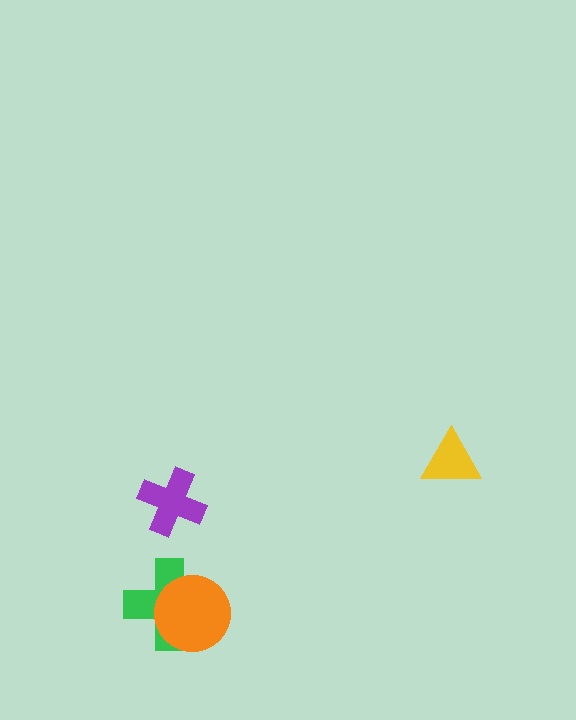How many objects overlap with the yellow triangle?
0 objects overlap with the yellow triangle.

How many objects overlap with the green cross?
1 object overlaps with the green cross.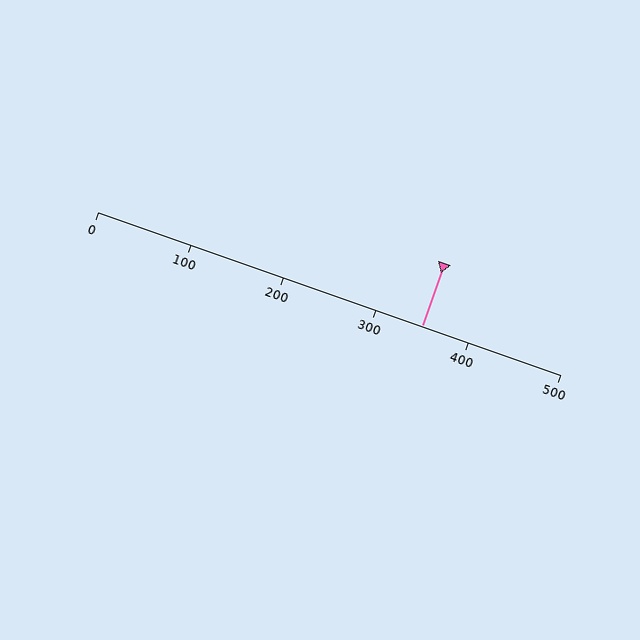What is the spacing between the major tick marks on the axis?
The major ticks are spaced 100 apart.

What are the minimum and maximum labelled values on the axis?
The axis runs from 0 to 500.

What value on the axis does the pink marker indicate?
The marker indicates approximately 350.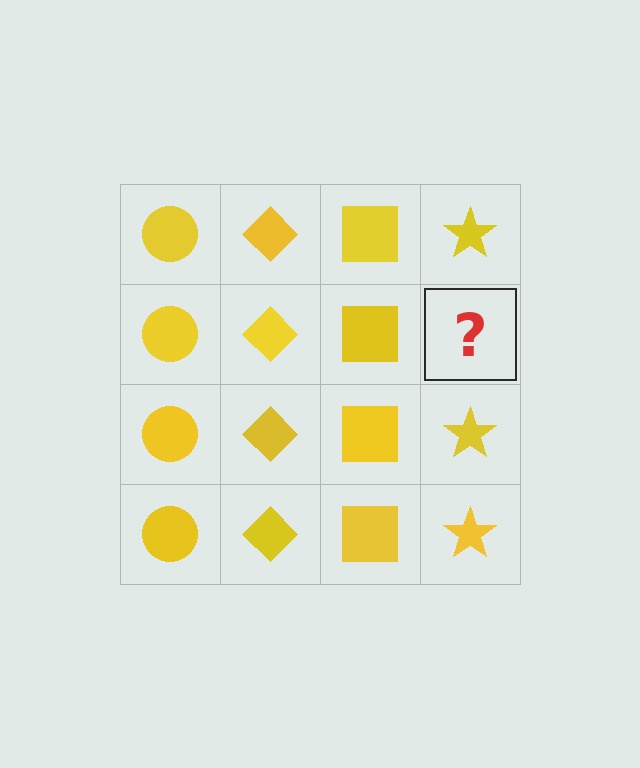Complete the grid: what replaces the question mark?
The question mark should be replaced with a yellow star.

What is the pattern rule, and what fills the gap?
The rule is that each column has a consistent shape. The gap should be filled with a yellow star.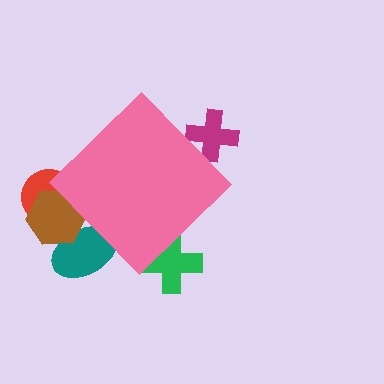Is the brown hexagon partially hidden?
Yes, the brown hexagon is partially hidden behind the pink diamond.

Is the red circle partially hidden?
Yes, the red circle is partially hidden behind the pink diamond.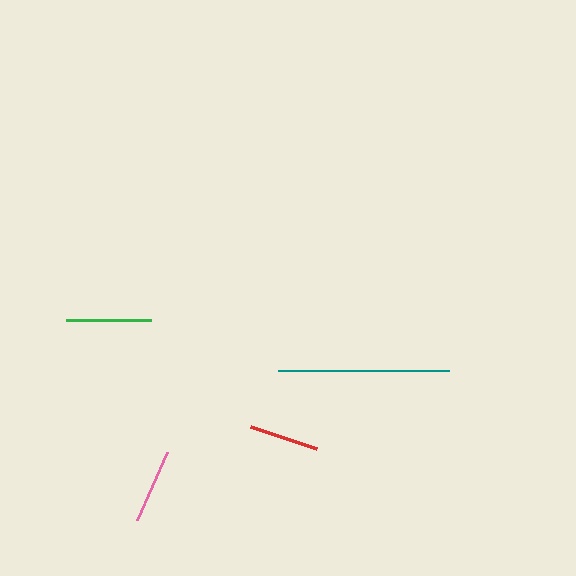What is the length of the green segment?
The green segment is approximately 85 pixels long.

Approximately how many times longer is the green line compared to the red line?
The green line is approximately 1.2 times the length of the red line.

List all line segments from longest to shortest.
From longest to shortest: teal, green, pink, red.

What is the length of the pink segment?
The pink segment is approximately 74 pixels long.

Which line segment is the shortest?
The red line is the shortest at approximately 70 pixels.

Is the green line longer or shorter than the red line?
The green line is longer than the red line.